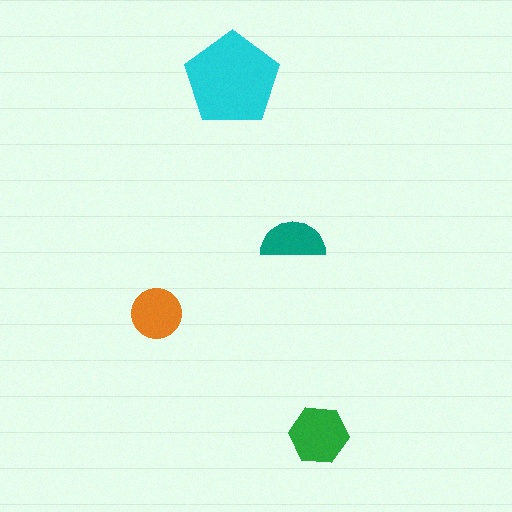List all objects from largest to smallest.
The cyan pentagon, the green hexagon, the orange circle, the teal semicircle.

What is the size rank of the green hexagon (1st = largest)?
2nd.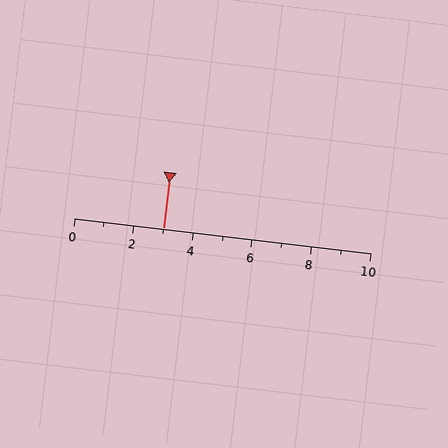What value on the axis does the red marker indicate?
The marker indicates approximately 3.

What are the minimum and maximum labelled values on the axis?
The axis runs from 0 to 10.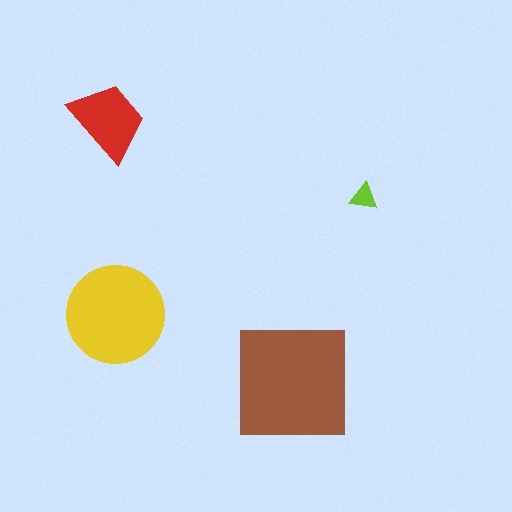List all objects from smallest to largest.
The lime triangle, the red trapezoid, the yellow circle, the brown square.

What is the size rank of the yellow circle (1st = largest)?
2nd.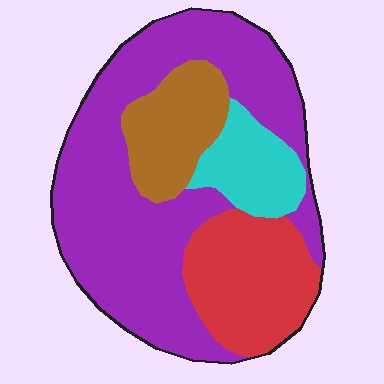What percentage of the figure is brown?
Brown covers around 15% of the figure.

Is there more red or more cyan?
Red.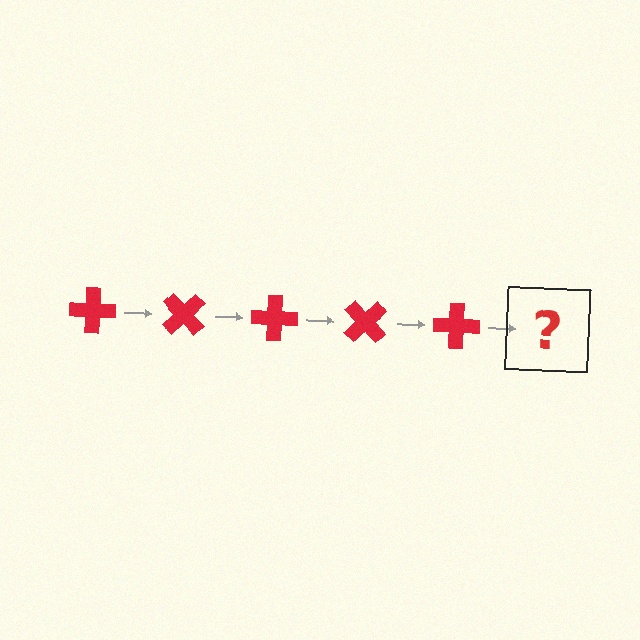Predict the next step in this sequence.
The next step is a red cross rotated 225 degrees.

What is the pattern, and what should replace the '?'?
The pattern is that the cross rotates 45 degrees each step. The '?' should be a red cross rotated 225 degrees.